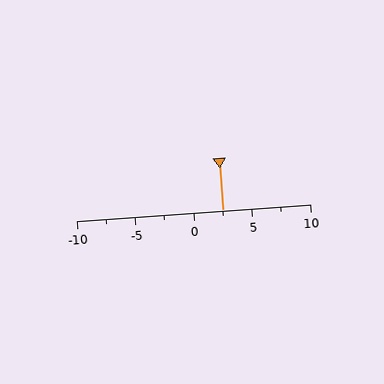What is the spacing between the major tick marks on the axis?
The major ticks are spaced 5 apart.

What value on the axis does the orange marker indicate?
The marker indicates approximately 2.5.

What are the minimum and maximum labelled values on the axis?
The axis runs from -10 to 10.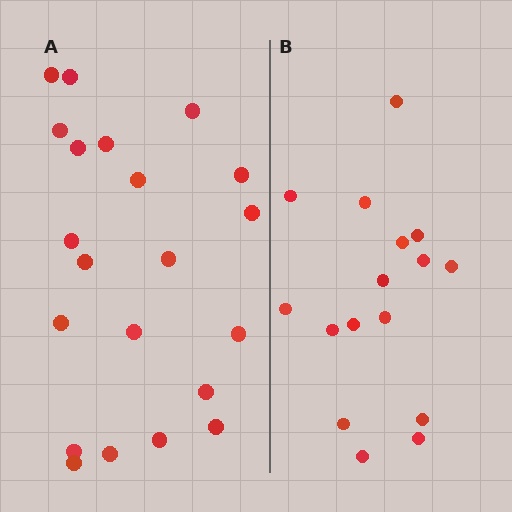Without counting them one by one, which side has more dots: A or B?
Region A (the left region) has more dots.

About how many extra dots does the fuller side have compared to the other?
Region A has about 5 more dots than region B.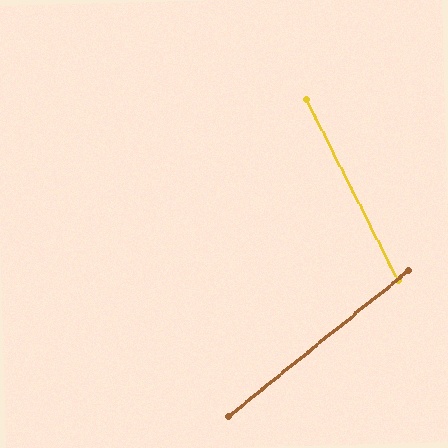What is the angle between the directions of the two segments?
Approximately 78 degrees.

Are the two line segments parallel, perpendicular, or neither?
Neither parallel nor perpendicular — they differ by about 78°.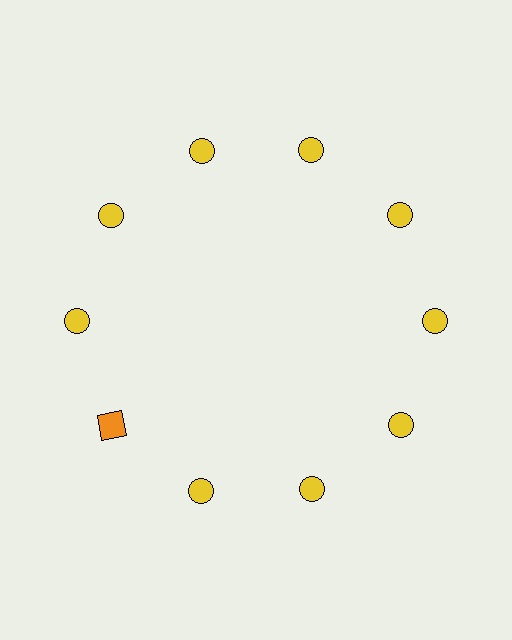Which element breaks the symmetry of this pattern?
The orange square at roughly the 8 o'clock position breaks the symmetry. All other shapes are yellow circles.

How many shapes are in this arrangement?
There are 10 shapes arranged in a ring pattern.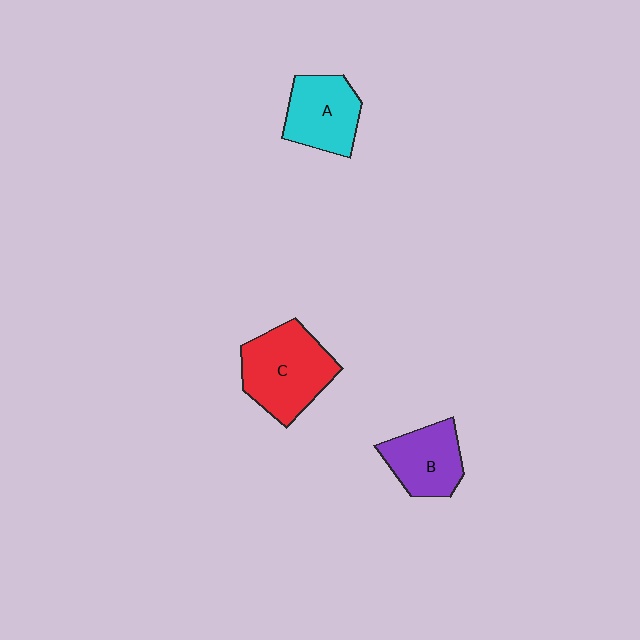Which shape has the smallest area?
Shape B (purple).